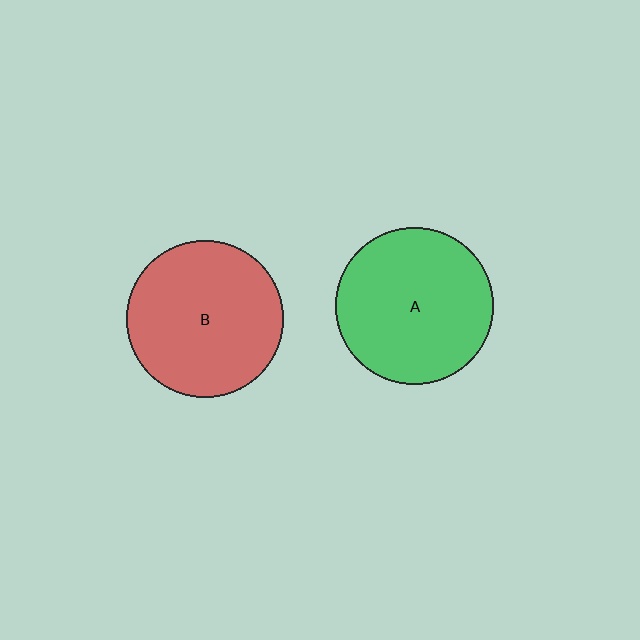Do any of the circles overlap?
No, none of the circles overlap.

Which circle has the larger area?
Circle A (green).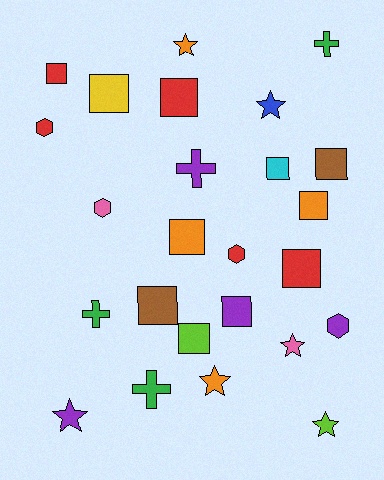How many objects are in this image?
There are 25 objects.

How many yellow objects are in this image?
There is 1 yellow object.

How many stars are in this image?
There are 6 stars.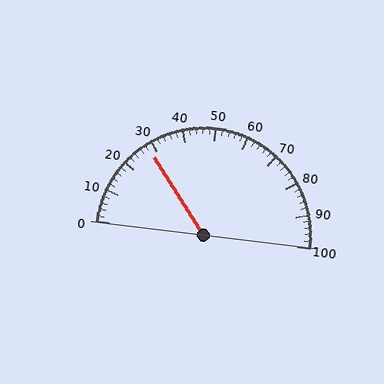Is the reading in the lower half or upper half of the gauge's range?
The reading is in the lower half of the range (0 to 100).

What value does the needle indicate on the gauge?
The needle indicates approximately 28.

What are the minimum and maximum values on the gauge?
The gauge ranges from 0 to 100.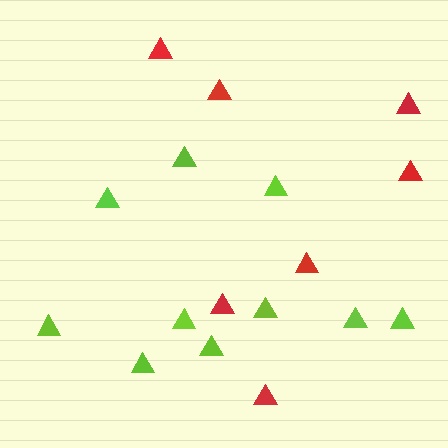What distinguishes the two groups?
There are 2 groups: one group of red triangles (7) and one group of lime triangles (10).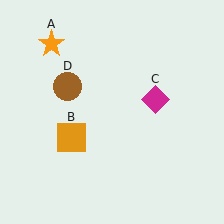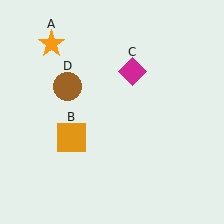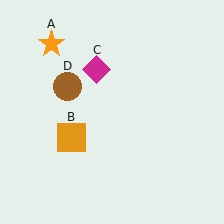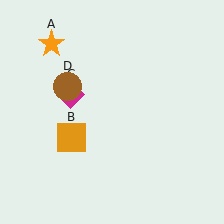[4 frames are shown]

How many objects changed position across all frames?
1 object changed position: magenta diamond (object C).